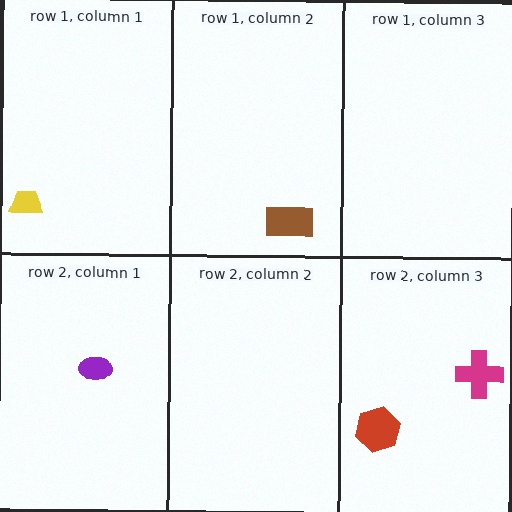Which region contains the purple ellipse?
The row 2, column 1 region.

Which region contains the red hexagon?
The row 2, column 3 region.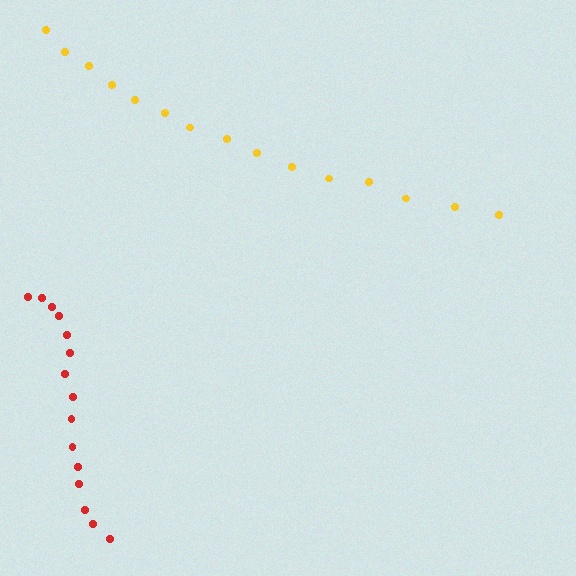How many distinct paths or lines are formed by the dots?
There are 2 distinct paths.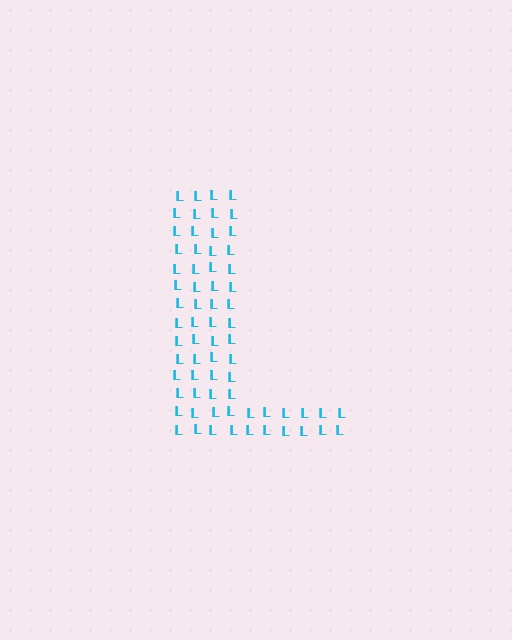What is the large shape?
The large shape is the letter L.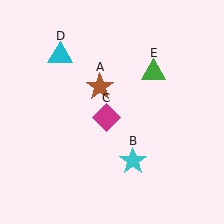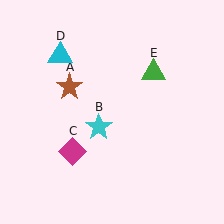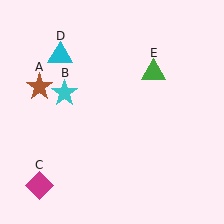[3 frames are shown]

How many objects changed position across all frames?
3 objects changed position: brown star (object A), cyan star (object B), magenta diamond (object C).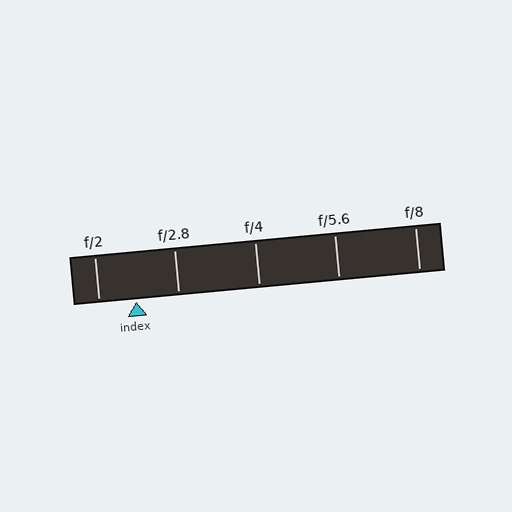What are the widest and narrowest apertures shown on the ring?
The widest aperture shown is f/2 and the narrowest is f/8.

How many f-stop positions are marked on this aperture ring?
There are 5 f-stop positions marked.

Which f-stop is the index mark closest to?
The index mark is closest to f/2.